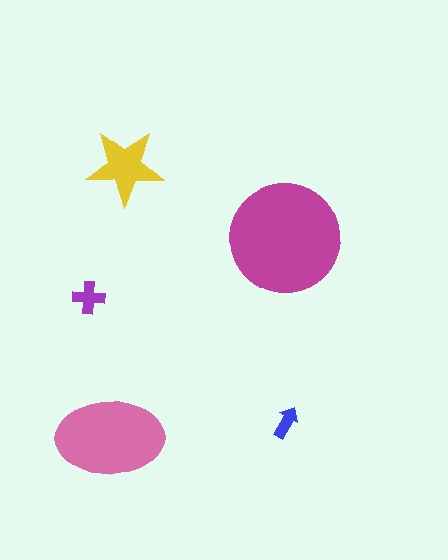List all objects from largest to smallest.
The magenta circle, the pink ellipse, the yellow star, the purple cross, the blue arrow.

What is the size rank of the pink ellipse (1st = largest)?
2nd.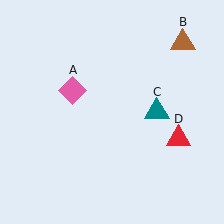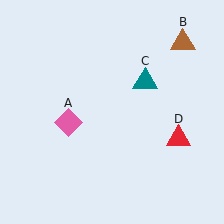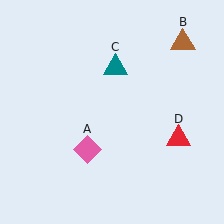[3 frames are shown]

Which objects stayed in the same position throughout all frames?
Brown triangle (object B) and red triangle (object D) remained stationary.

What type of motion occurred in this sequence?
The pink diamond (object A), teal triangle (object C) rotated counterclockwise around the center of the scene.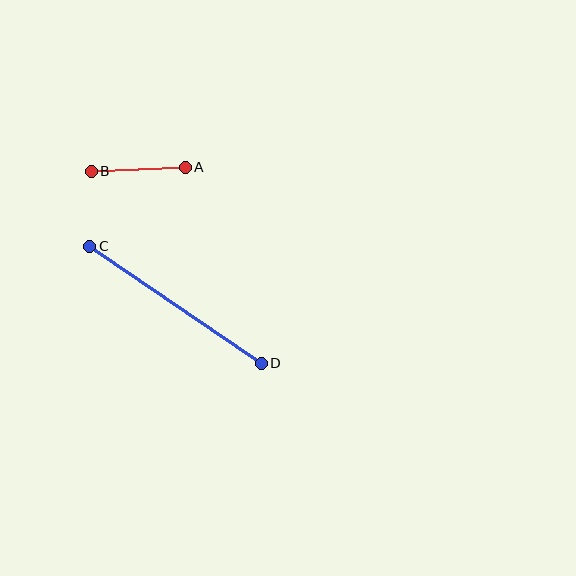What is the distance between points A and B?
The distance is approximately 94 pixels.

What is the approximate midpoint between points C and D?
The midpoint is at approximately (176, 305) pixels.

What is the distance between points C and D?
The distance is approximately 207 pixels.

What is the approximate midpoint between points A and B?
The midpoint is at approximately (138, 169) pixels.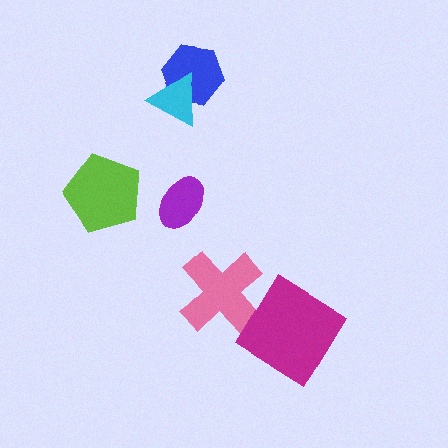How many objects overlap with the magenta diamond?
0 objects overlap with the magenta diamond.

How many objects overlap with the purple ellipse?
0 objects overlap with the purple ellipse.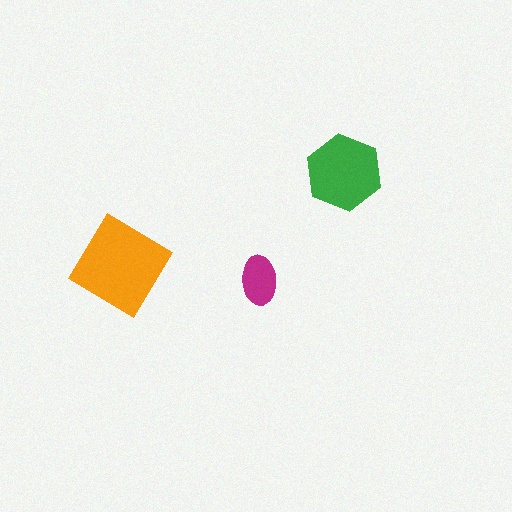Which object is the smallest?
The magenta ellipse.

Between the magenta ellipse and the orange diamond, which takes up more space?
The orange diamond.